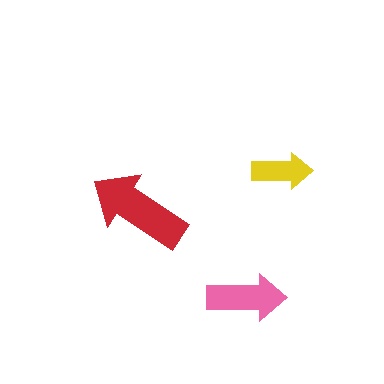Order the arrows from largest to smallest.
the red one, the pink one, the yellow one.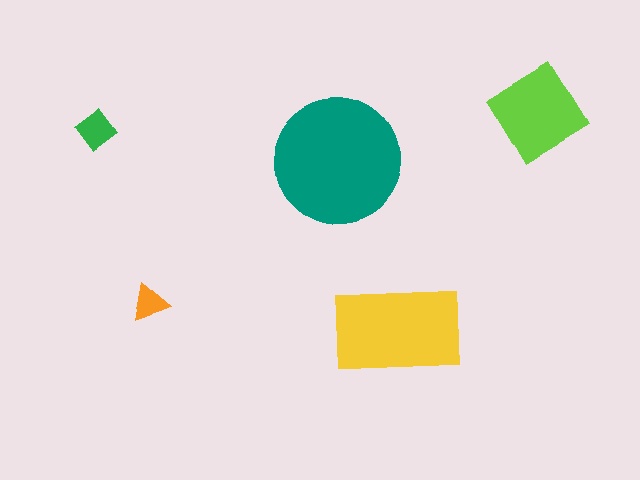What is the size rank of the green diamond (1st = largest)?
4th.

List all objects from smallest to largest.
The orange triangle, the green diamond, the lime diamond, the yellow rectangle, the teal circle.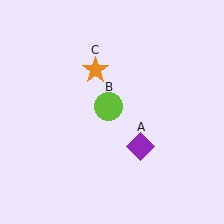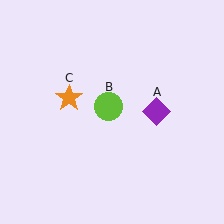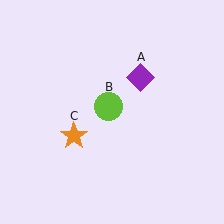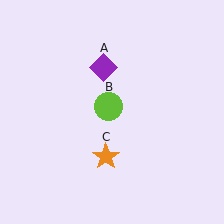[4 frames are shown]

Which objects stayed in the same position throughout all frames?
Lime circle (object B) remained stationary.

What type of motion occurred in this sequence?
The purple diamond (object A), orange star (object C) rotated counterclockwise around the center of the scene.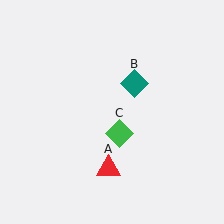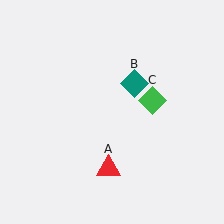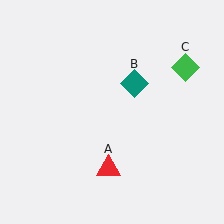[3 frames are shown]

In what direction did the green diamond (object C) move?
The green diamond (object C) moved up and to the right.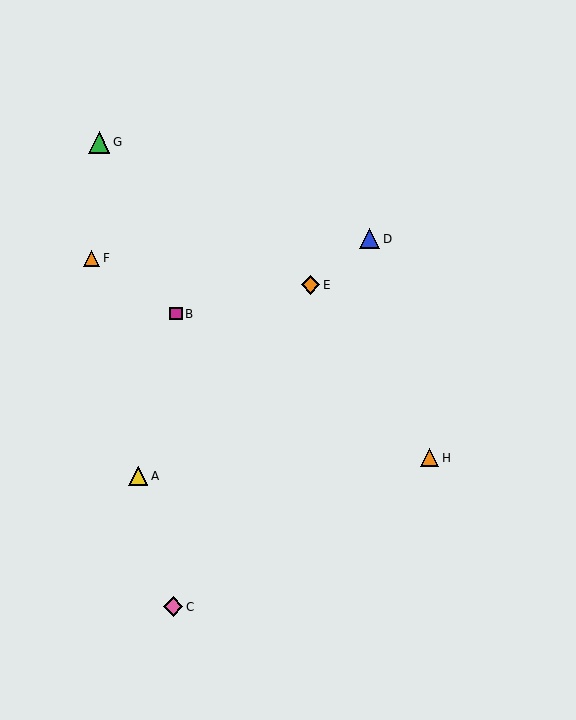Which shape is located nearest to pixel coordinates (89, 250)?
The orange triangle (labeled F) at (92, 258) is nearest to that location.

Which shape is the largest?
The green triangle (labeled G) is the largest.